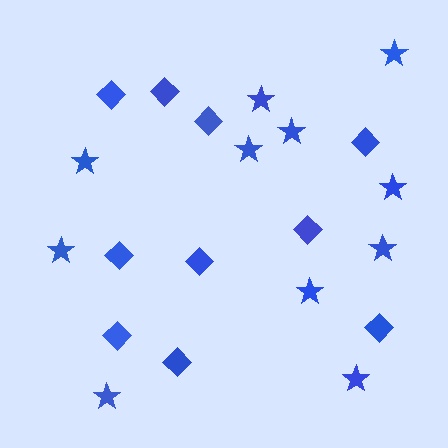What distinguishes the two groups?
There are 2 groups: one group of stars (11) and one group of diamonds (10).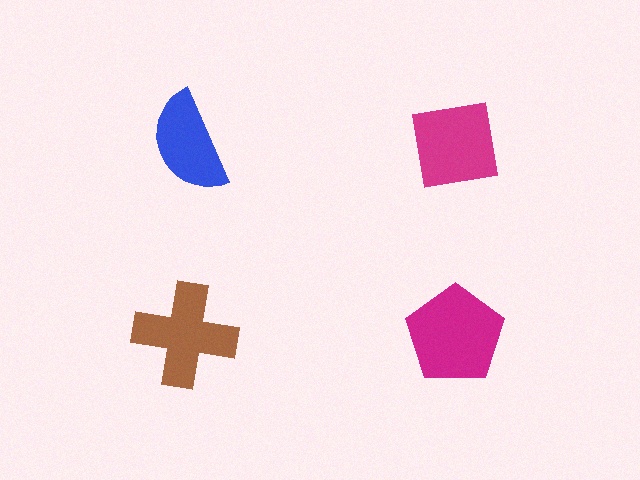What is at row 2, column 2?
A magenta pentagon.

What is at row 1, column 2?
A magenta square.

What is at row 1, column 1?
A blue semicircle.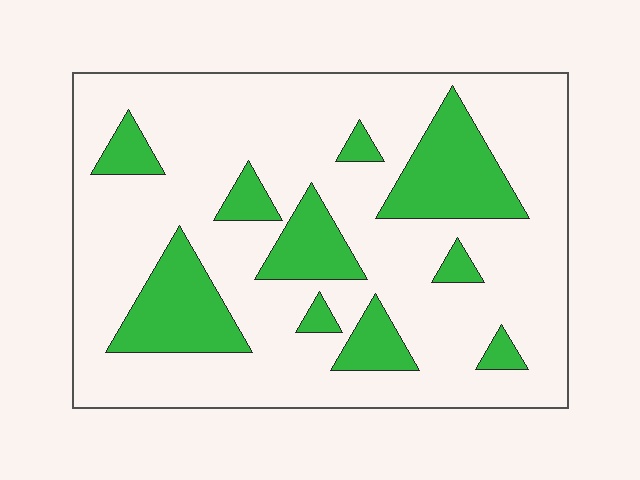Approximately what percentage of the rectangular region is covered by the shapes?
Approximately 25%.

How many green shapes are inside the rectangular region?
10.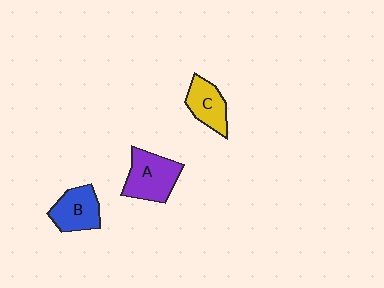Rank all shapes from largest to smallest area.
From largest to smallest: A (purple), B (blue), C (yellow).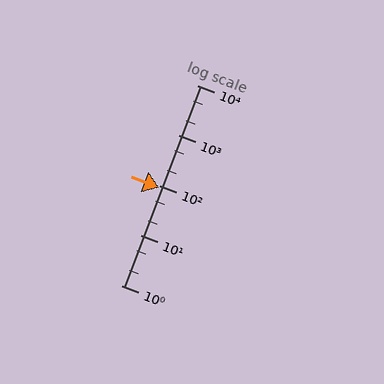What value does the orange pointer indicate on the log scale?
The pointer indicates approximately 90.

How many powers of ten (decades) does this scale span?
The scale spans 4 decades, from 1 to 10000.